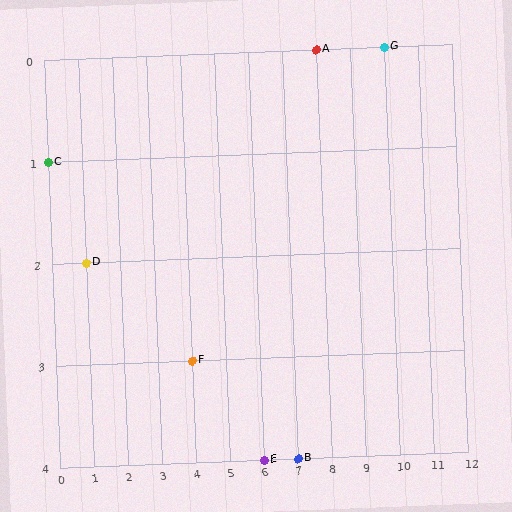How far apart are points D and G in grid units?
Points D and G are 9 columns and 2 rows apart (about 9.2 grid units diagonally).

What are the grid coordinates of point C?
Point C is at grid coordinates (0, 1).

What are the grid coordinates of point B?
Point B is at grid coordinates (7, 4).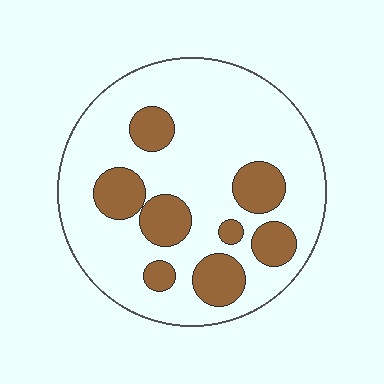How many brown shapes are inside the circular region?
8.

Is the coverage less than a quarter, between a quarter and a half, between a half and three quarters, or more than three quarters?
Less than a quarter.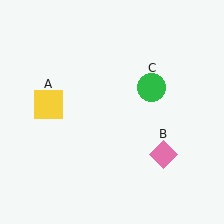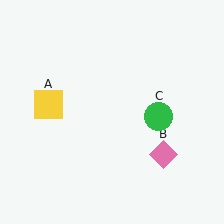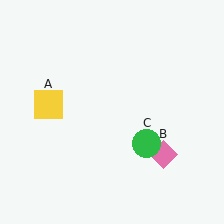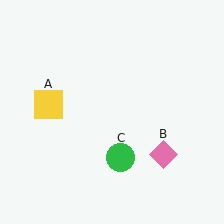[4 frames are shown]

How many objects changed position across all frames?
1 object changed position: green circle (object C).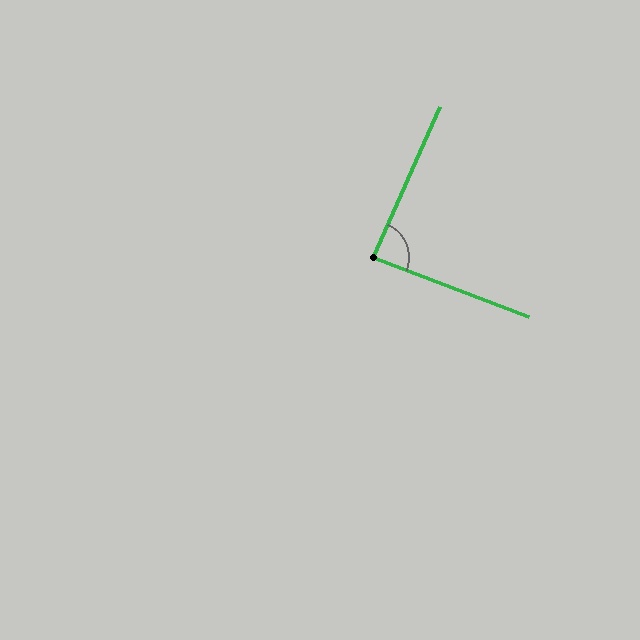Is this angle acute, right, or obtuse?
It is approximately a right angle.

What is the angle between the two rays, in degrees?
Approximately 87 degrees.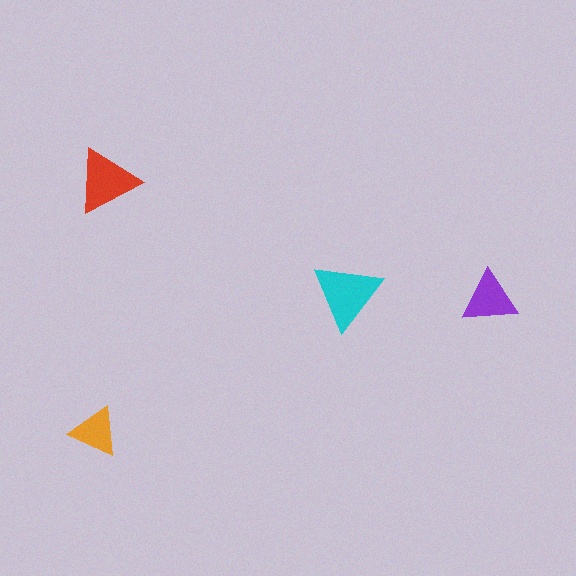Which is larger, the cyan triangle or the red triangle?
The cyan one.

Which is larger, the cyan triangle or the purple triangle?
The cyan one.